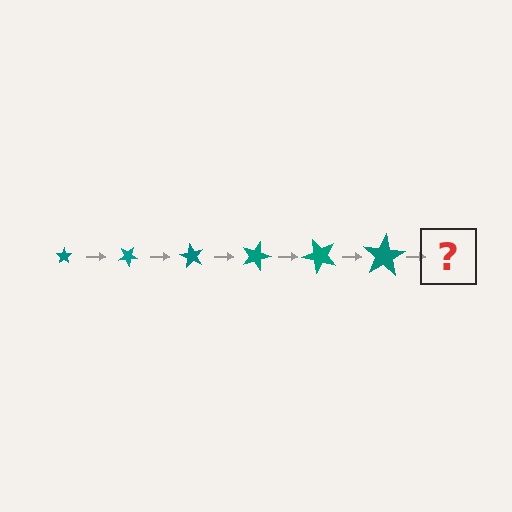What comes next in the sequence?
The next element should be a star, larger than the previous one and rotated 180 degrees from the start.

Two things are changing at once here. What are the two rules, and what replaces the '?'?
The two rules are that the star grows larger each step and it rotates 30 degrees each step. The '?' should be a star, larger than the previous one and rotated 180 degrees from the start.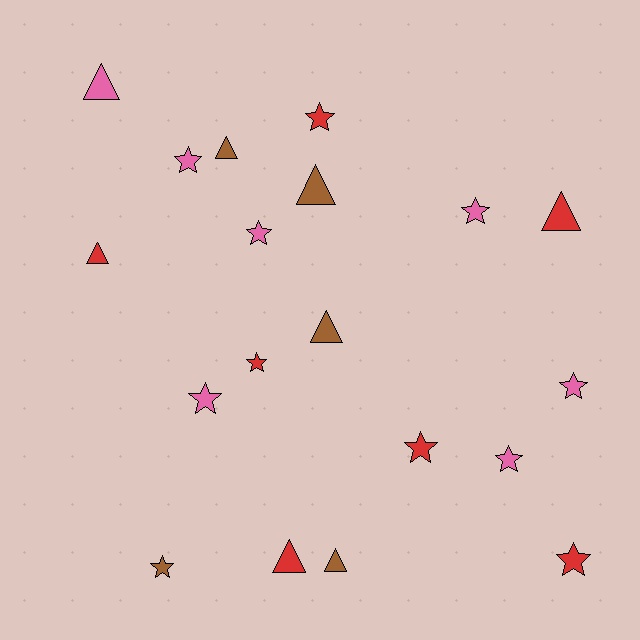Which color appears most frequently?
Red, with 7 objects.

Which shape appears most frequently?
Star, with 11 objects.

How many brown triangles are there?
There are 4 brown triangles.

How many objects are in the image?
There are 19 objects.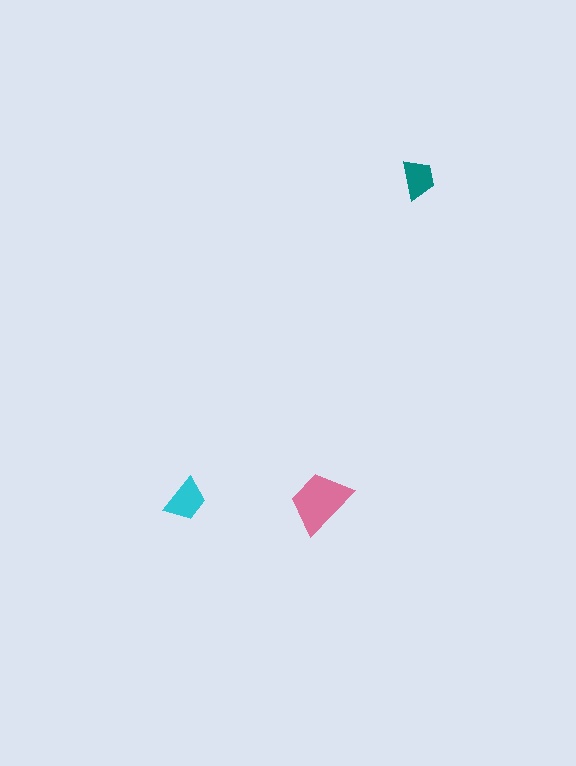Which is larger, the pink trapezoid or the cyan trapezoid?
The pink one.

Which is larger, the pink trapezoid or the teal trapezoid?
The pink one.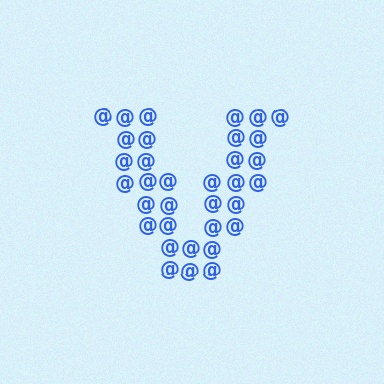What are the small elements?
The small elements are at signs.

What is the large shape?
The large shape is the letter V.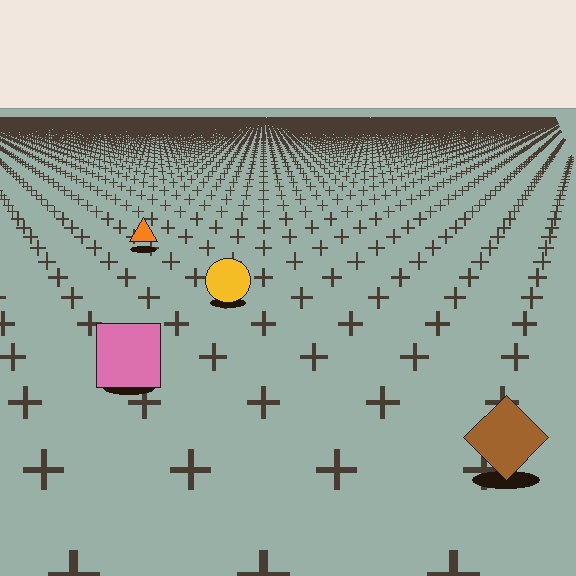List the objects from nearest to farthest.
From nearest to farthest: the brown diamond, the pink square, the yellow circle, the orange triangle.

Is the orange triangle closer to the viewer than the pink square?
No. The pink square is closer — you can tell from the texture gradient: the ground texture is coarser near it.